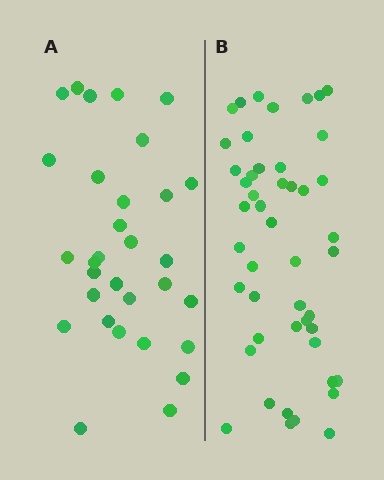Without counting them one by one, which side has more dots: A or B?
Region B (the right region) has more dots.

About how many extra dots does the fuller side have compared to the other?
Region B has approximately 15 more dots than region A.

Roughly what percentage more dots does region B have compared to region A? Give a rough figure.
About 50% more.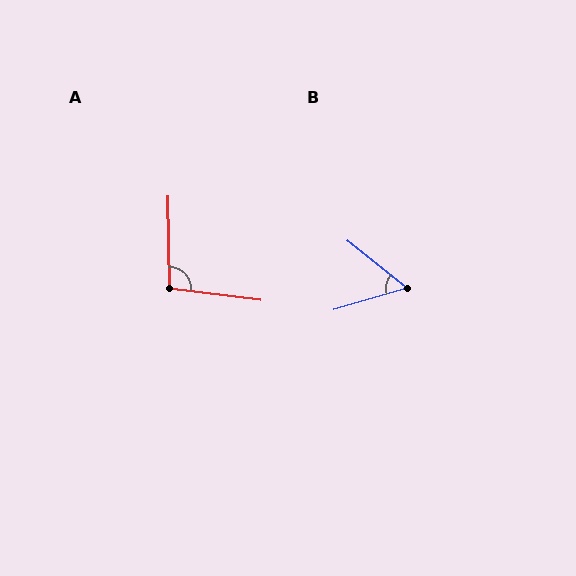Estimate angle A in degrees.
Approximately 98 degrees.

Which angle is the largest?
A, at approximately 98 degrees.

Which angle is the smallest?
B, at approximately 55 degrees.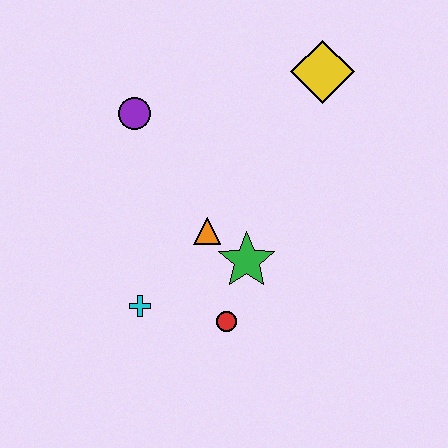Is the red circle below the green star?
Yes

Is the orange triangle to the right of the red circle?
No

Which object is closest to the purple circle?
The orange triangle is closest to the purple circle.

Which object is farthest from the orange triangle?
The yellow diamond is farthest from the orange triangle.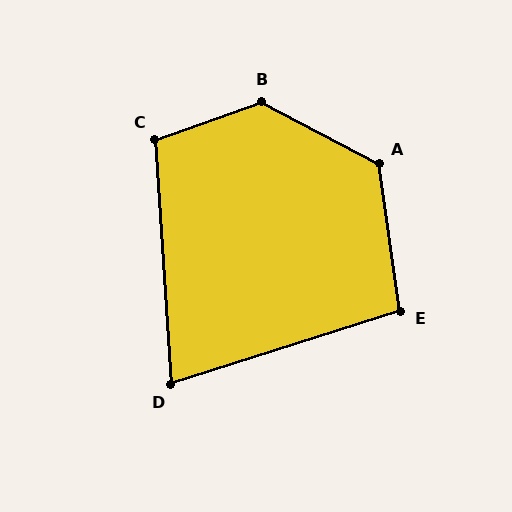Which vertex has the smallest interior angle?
D, at approximately 76 degrees.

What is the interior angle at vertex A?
Approximately 125 degrees (obtuse).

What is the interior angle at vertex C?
Approximately 106 degrees (obtuse).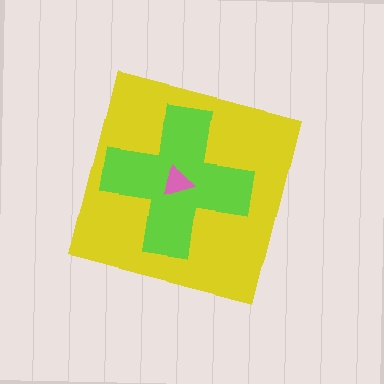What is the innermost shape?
The pink triangle.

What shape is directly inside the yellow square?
The lime cross.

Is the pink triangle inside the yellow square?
Yes.